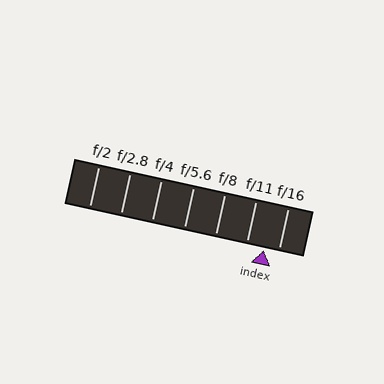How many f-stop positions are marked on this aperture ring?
There are 7 f-stop positions marked.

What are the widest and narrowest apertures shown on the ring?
The widest aperture shown is f/2 and the narrowest is f/16.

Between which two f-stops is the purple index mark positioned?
The index mark is between f/11 and f/16.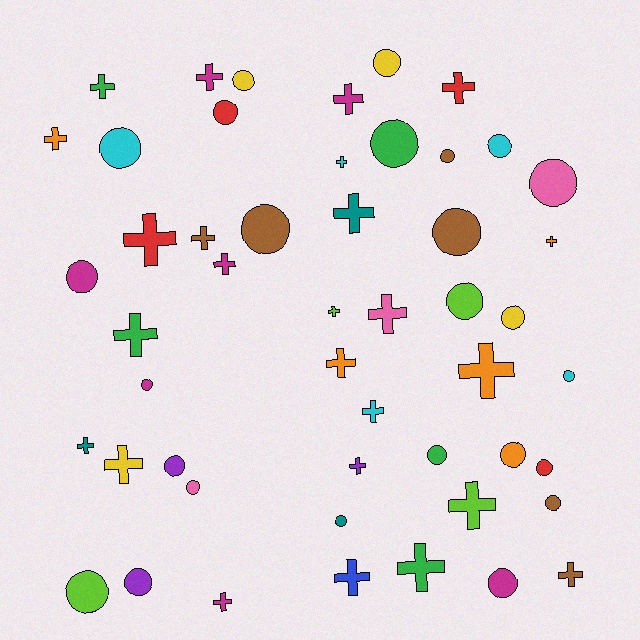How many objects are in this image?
There are 50 objects.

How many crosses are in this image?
There are 25 crosses.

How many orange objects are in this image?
There are 5 orange objects.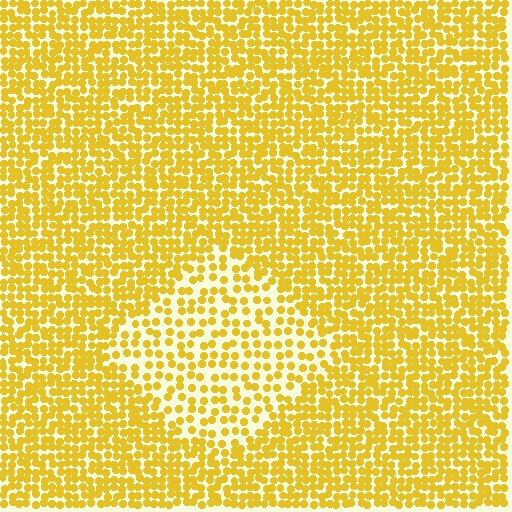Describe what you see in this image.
The image contains small yellow elements arranged at two different densities. A diamond-shaped region is visible where the elements are less densely packed than the surrounding area.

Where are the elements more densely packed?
The elements are more densely packed outside the diamond boundary.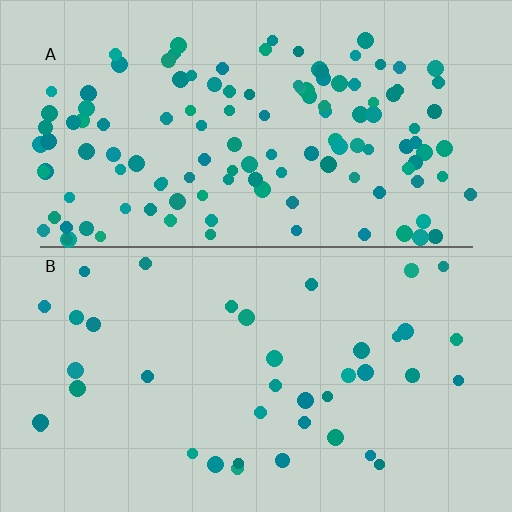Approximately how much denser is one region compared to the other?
Approximately 3.2× — region A over region B.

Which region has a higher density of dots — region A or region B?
A (the top).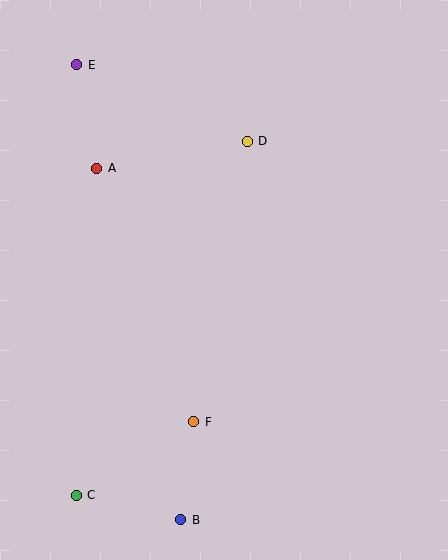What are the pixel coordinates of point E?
Point E is at (77, 65).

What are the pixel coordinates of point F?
Point F is at (194, 422).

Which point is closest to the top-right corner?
Point D is closest to the top-right corner.